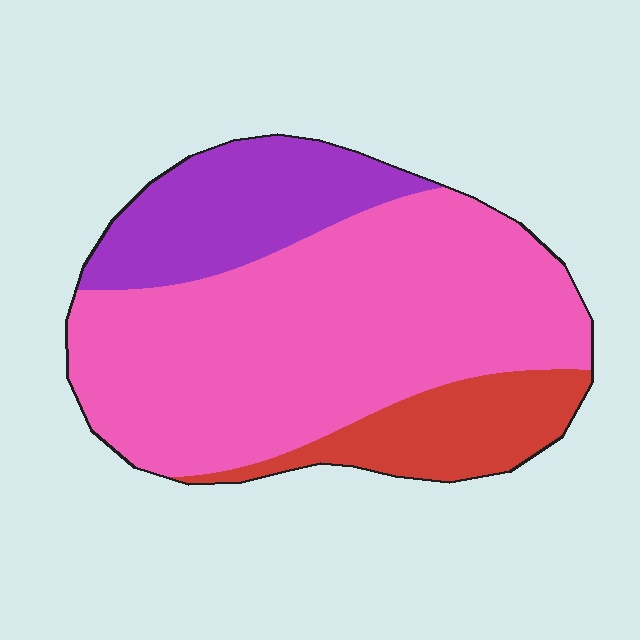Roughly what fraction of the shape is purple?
Purple takes up about one fifth (1/5) of the shape.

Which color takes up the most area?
Pink, at roughly 65%.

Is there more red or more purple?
Purple.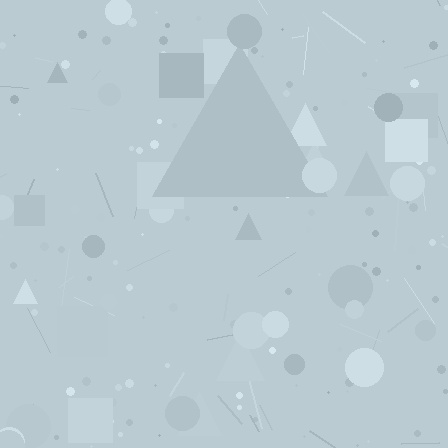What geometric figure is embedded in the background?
A triangle is embedded in the background.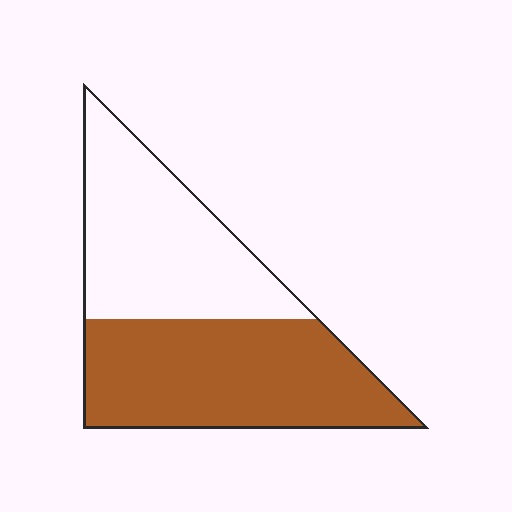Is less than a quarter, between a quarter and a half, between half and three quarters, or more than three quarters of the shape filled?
Between half and three quarters.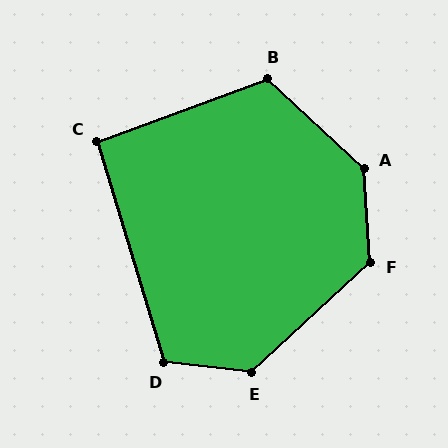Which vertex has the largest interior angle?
A, at approximately 136 degrees.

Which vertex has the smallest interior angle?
C, at approximately 93 degrees.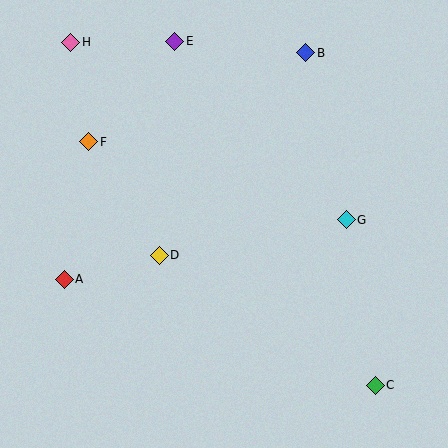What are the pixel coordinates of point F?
Point F is at (89, 142).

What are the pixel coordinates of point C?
Point C is at (375, 385).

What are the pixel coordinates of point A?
Point A is at (64, 279).